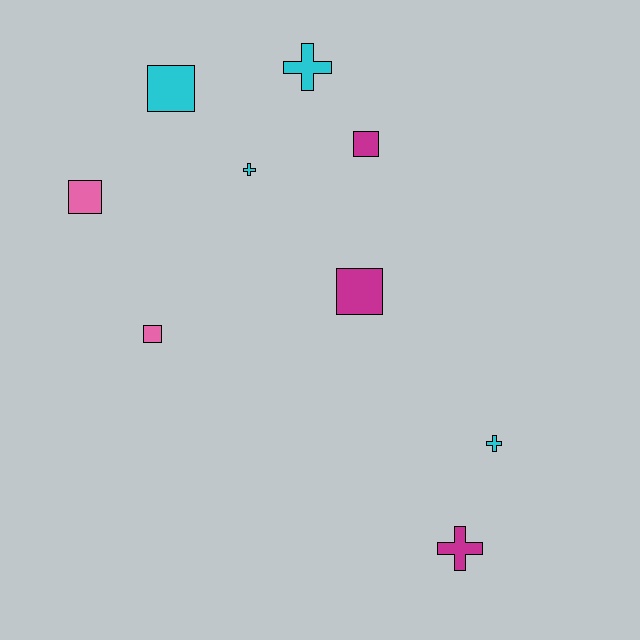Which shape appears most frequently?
Square, with 5 objects.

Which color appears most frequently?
Cyan, with 4 objects.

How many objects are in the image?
There are 9 objects.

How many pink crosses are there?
There are no pink crosses.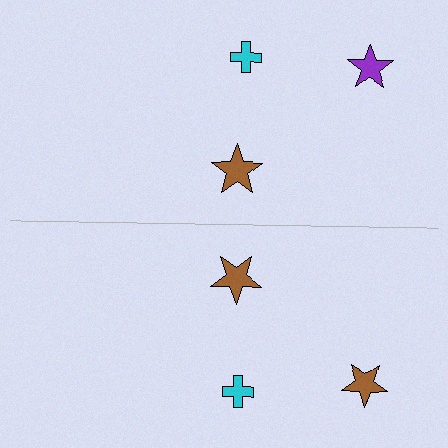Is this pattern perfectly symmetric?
No, the pattern is not perfectly symmetric. The brown star on the bottom side breaks the symmetry — its mirror counterpart is purple.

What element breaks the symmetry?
The brown star on the bottom side breaks the symmetry — its mirror counterpart is purple.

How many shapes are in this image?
There are 6 shapes in this image.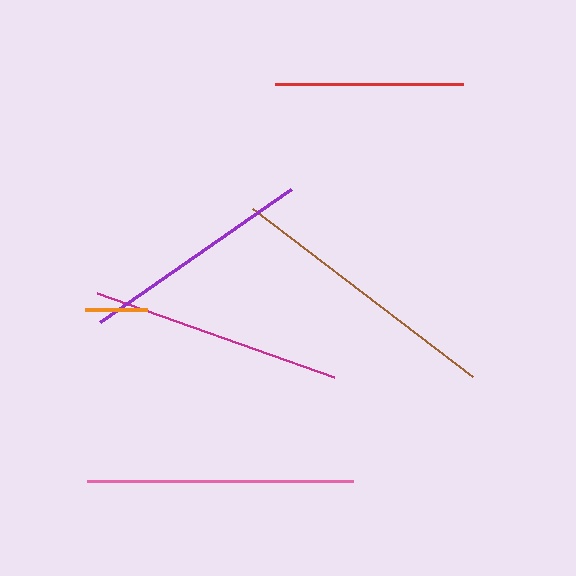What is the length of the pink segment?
The pink segment is approximately 266 pixels long.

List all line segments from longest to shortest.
From longest to shortest: brown, pink, magenta, purple, red, orange.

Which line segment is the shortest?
The orange line is the shortest at approximately 62 pixels.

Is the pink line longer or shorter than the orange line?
The pink line is longer than the orange line.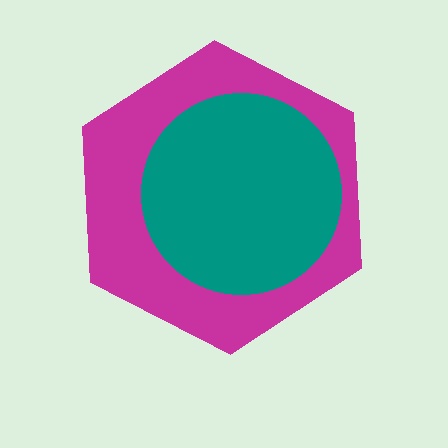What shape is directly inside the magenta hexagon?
The teal circle.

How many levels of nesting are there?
2.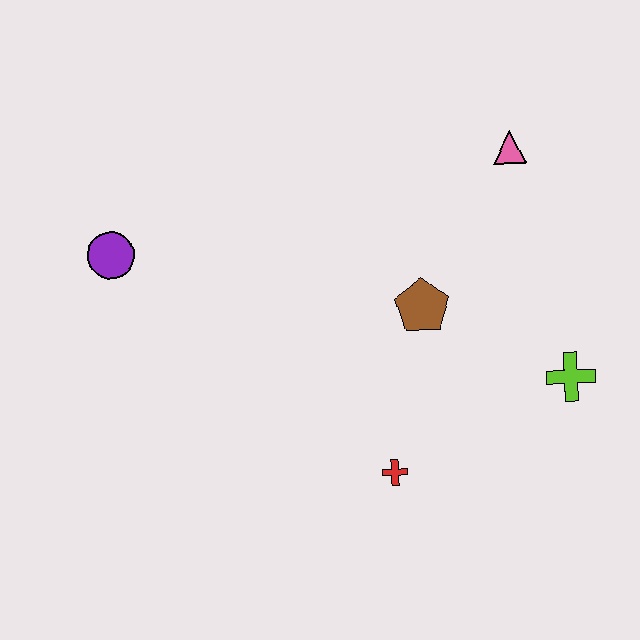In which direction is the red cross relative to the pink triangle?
The red cross is below the pink triangle.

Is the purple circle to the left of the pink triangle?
Yes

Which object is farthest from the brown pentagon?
The purple circle is farthest from the brown pentagon.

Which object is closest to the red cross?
The brown pentagon is closest to the red cross.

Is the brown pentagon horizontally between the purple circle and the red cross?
No